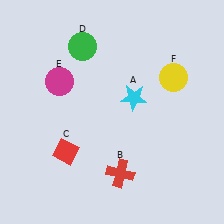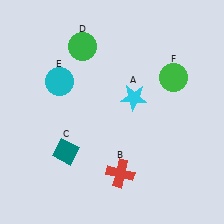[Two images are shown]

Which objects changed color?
C changed from red to teal. E changed from magenta to cyan. F changed from yellow to green.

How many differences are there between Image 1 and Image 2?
There are 3 differences between the two images.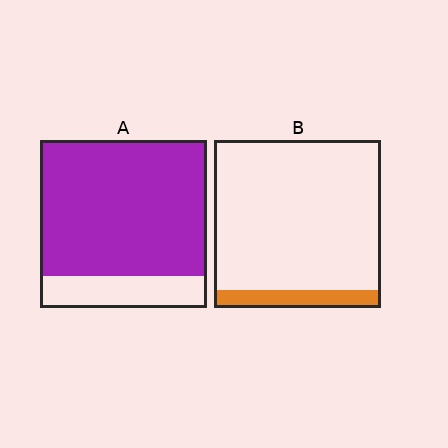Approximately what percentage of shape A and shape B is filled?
A is approximately 80% and B is approximately 10%.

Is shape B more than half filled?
No.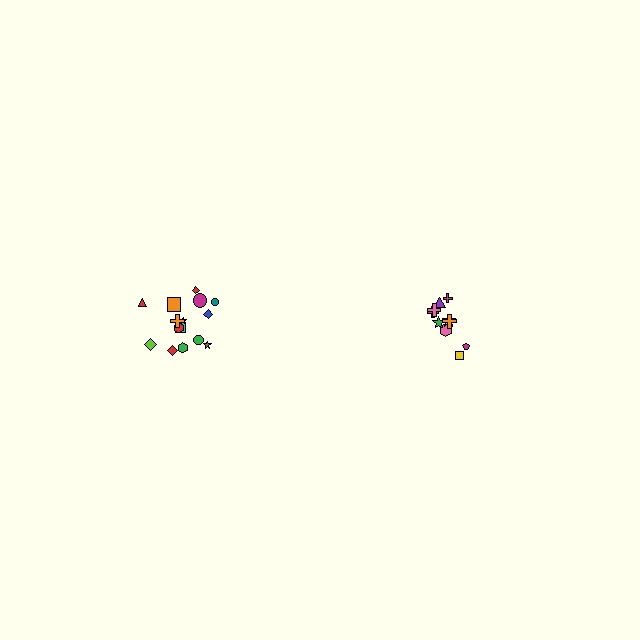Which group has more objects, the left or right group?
The left group.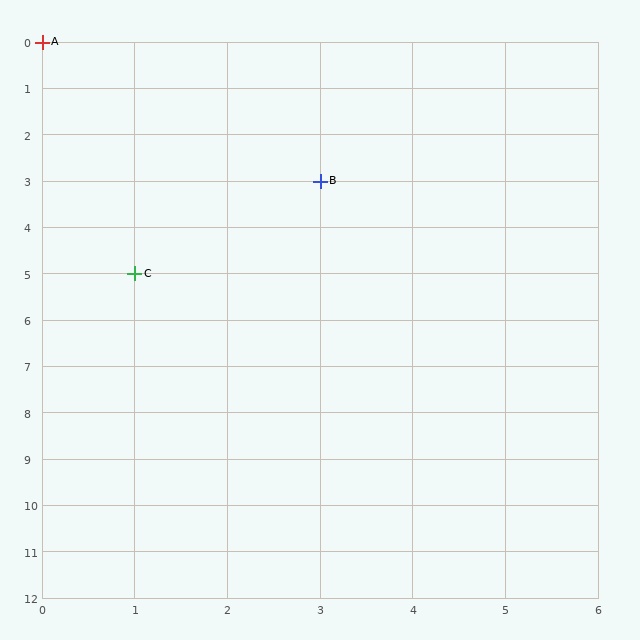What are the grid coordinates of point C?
Point C is at grid coordinates (1, 5).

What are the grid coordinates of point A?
Point A is at grid coordinates (0, 0).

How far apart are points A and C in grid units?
Points A and C are 1 column and 5 rows apart (about 5.1 grid units diagonally).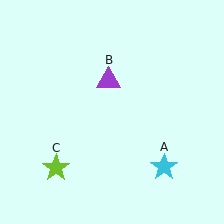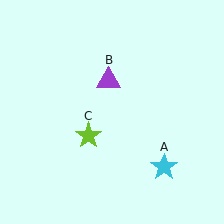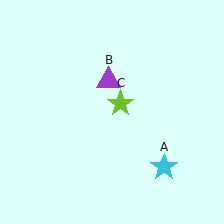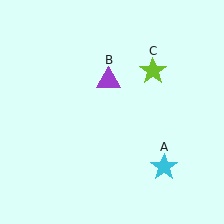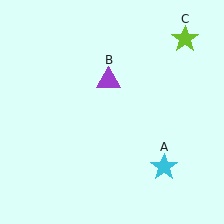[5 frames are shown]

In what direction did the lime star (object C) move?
The lime star (object C) moved up and to the right.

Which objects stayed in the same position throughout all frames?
Cyan star (object A) and purple triangle (object B) remained stationary.